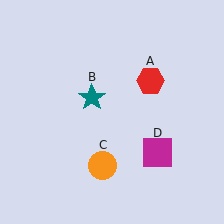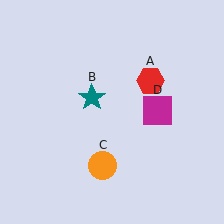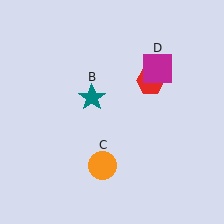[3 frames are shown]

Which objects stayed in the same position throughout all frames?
Red hexagon (object A) and teal star (object B) and orange circle (object C) remained stationary.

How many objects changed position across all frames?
1 object changed position: magenta square (object D).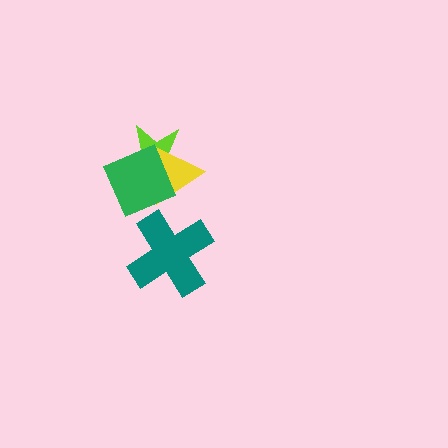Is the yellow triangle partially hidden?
Yes, it is partially covered by another shape.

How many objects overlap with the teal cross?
0 objects overlap with the teal cross.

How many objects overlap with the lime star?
2 objects overlap with the lime star.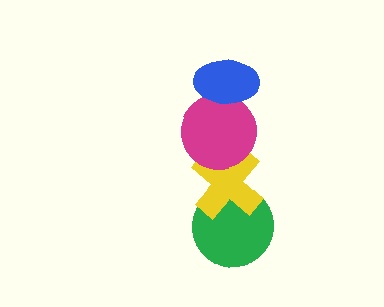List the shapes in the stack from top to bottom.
From top to bottom: the blue ellipse, the magenta circle, the yellow cross, the green circle.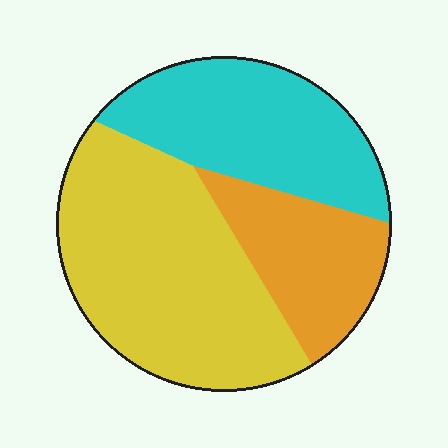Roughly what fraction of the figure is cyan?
Cyan takes up about one third (1/3) of the figure.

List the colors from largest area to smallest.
From largest to smallest: yellow, cyan, orange.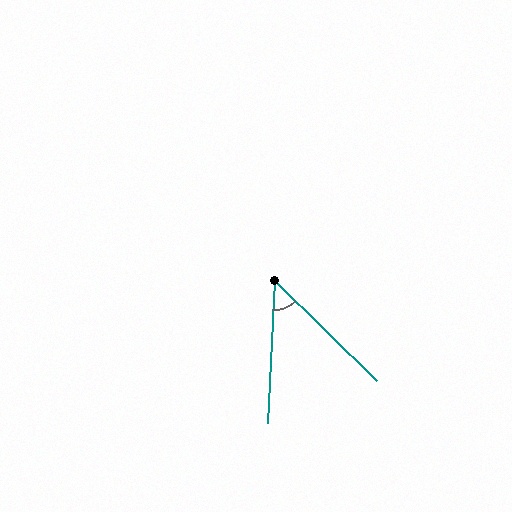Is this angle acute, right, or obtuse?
It is acute.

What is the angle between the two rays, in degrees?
Approximately 48 degrees.